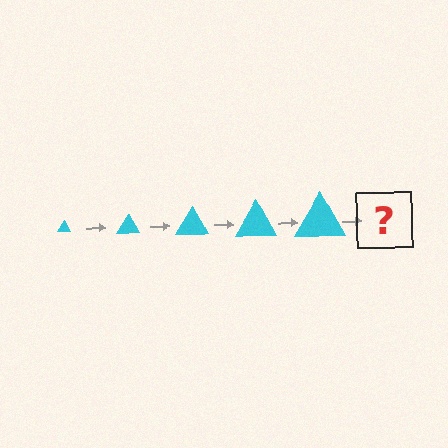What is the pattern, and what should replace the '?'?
The pattern is that the triangle gets progressively larger each step. The '?' should be a cyan triangle, larger than the previous one.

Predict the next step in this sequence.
The next step is a cyan triangle, larger than the previous one.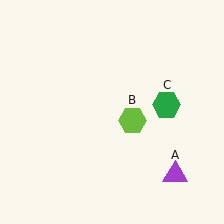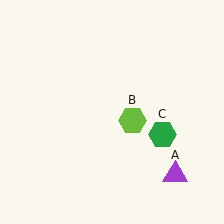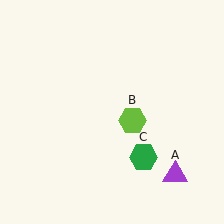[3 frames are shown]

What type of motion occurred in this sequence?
The green hexagon (object C) rotated clockwise around the center of the scene.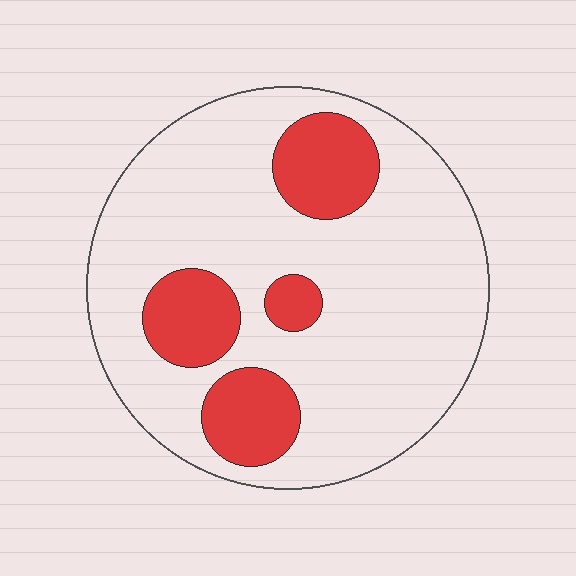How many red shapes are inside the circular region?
4.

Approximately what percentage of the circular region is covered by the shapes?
Approximately 20%.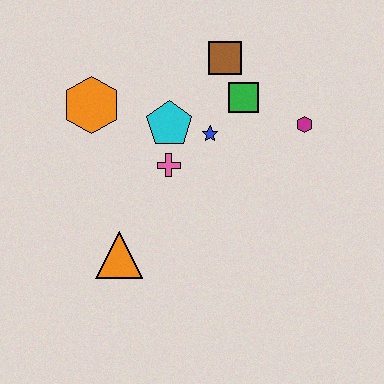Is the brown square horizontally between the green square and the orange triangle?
Yes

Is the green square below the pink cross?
No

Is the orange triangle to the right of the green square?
No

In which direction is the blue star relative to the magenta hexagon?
The blue star is to the left of the magenta hexagon.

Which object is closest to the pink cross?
The cyan pentagon is closest to the pink cross.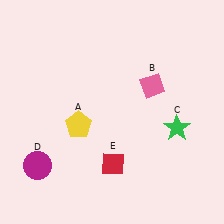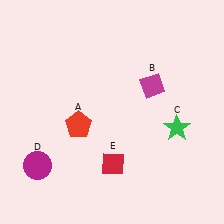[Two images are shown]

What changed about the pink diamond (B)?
In Image 1, B is pink. In Image 2, it changed to magenta.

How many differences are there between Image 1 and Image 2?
There are 2 differences between the two images.